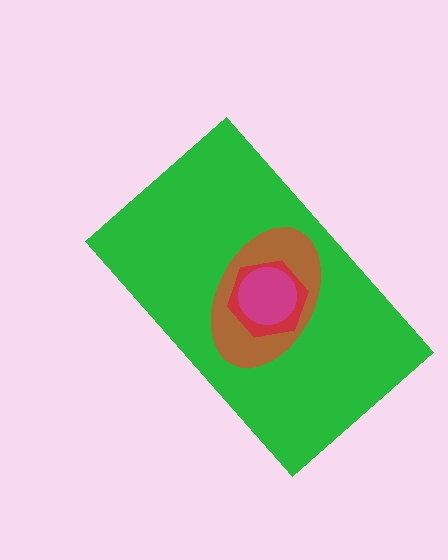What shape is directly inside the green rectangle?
The brown ellipse.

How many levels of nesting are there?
4.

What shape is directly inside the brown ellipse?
The red hexagon.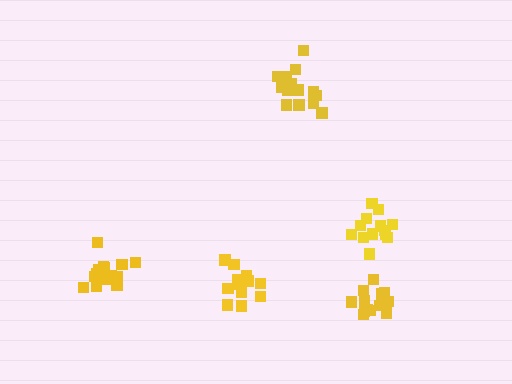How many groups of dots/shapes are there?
There are 5 groups.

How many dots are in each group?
Group 1: 15 dots, Group 2: 14 dots, Group 3: 15 dots, Group 4: 13 dots, Group 5: 13 dots (70 total).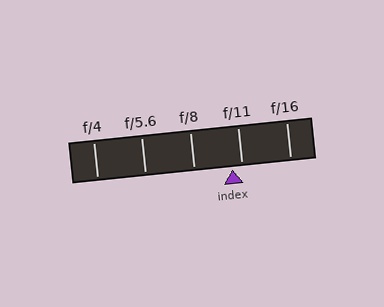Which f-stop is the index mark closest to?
The index mark is closest to f/11.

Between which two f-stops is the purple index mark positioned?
The index mark is between f/8 and f/11.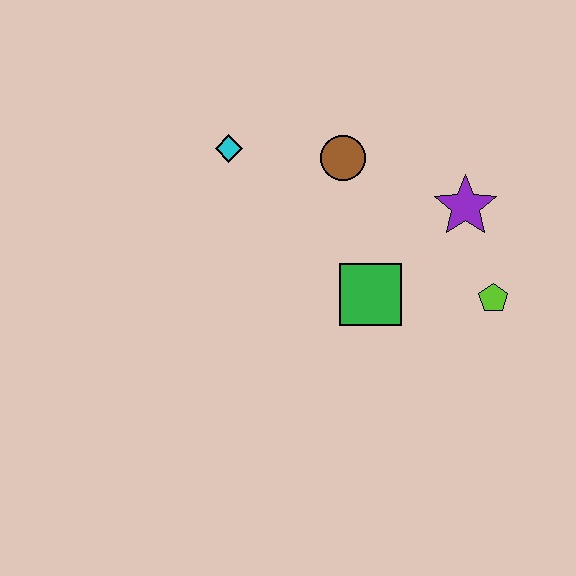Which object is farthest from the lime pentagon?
The cyan diamond is farthest from the lime pentagon.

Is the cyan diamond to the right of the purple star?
No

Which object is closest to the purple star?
The lime pentagon is closest to the purple star.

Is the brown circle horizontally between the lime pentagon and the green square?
No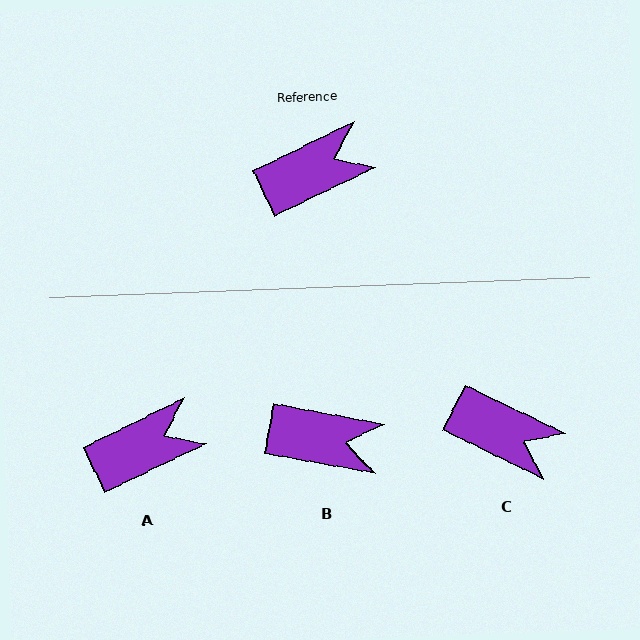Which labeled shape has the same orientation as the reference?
A.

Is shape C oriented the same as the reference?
No, it is off by about 52 degrees.